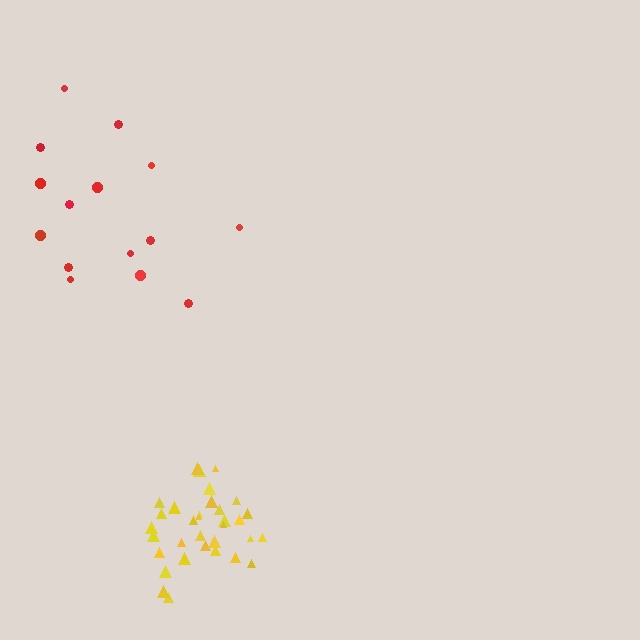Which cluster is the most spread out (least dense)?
Red.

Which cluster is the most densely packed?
Yellow.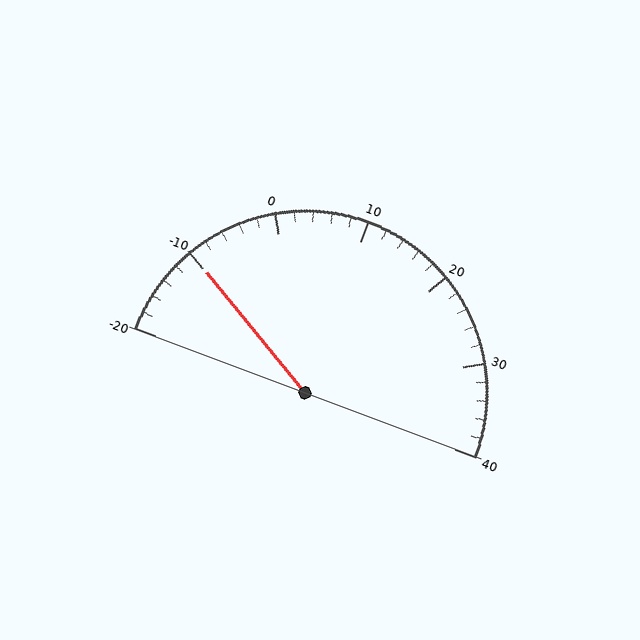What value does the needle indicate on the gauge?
The needle indicates approximately -10.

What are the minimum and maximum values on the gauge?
The gauge ranges from -20 to 40.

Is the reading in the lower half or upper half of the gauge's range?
The reading is in the lower half of the range (-20 to 40).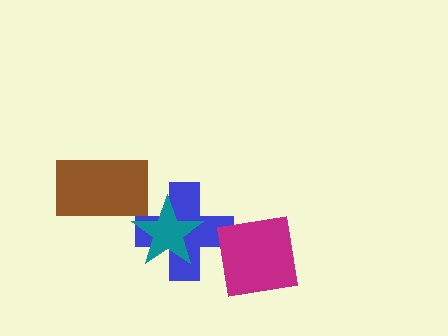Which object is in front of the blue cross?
The teal star is in front of the blue cross.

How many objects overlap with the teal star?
1 object overlaps with the teal star.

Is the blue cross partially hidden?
Yes, it is partially covered by another shape.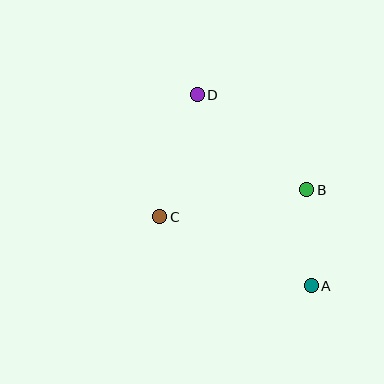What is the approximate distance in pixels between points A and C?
The distance between A and C is approximately 167 pixels.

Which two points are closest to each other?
Points A and B are closest to each other.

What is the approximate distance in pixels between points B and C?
The distance between B and C is approximately 150 pixels.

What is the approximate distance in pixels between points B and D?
The distance between B and D is approximately 145 pixels.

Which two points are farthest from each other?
Points A and D are farthest from each other.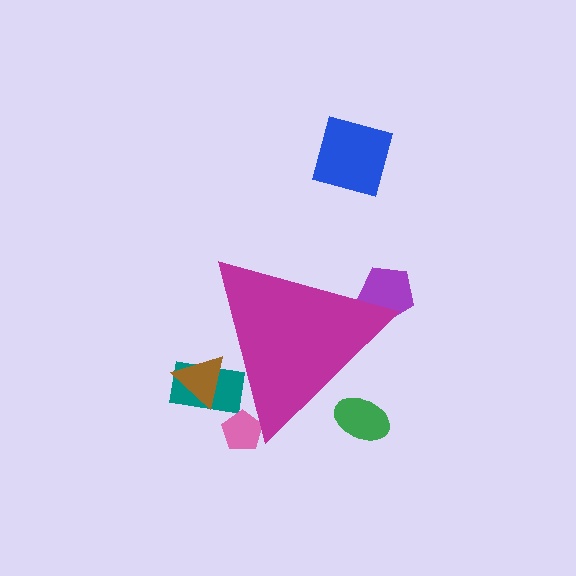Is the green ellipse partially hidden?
Yes, the green ellipse is partially hidden behind the magenta triangle.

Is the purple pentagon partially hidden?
Yes, the purple pentagon is partially hidden behind the magenta triangle.